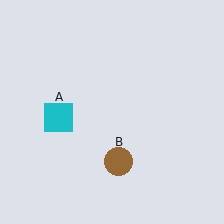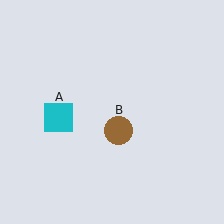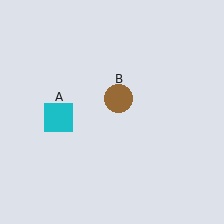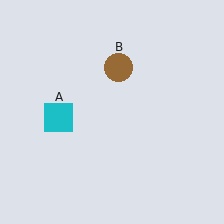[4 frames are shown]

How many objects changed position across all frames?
1 object changed position: brown circle (object B).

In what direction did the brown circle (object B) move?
The brown circle (object B) moved up.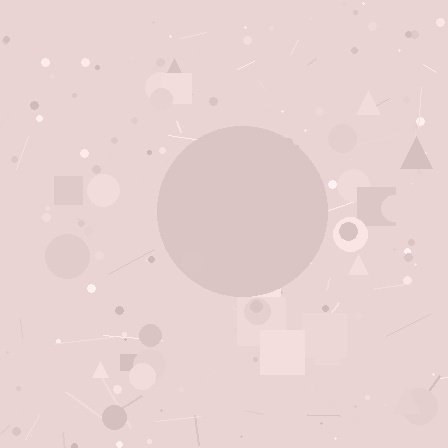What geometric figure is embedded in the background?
A circle is embedded in the background.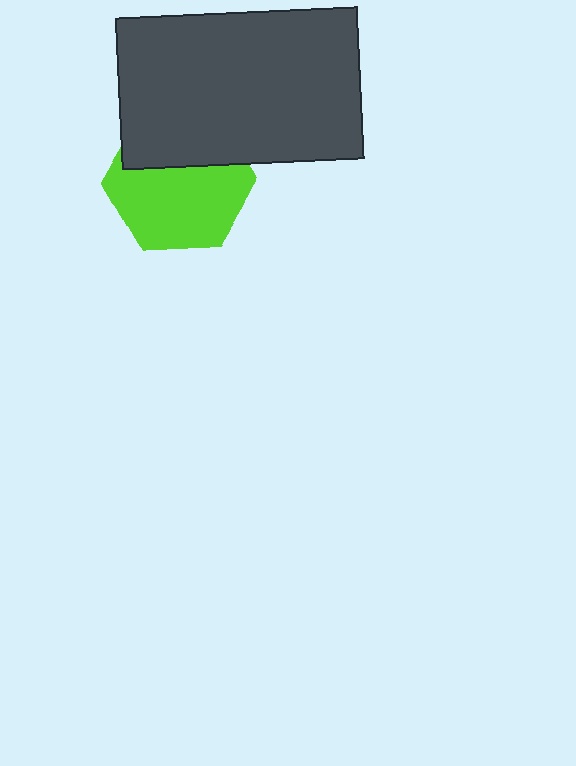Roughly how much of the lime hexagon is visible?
About half of it is visible (roughly 63%).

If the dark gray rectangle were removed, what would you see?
You would see the complete lime hexagon.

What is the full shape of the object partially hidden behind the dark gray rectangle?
The partially hidden object is a lime hexagon.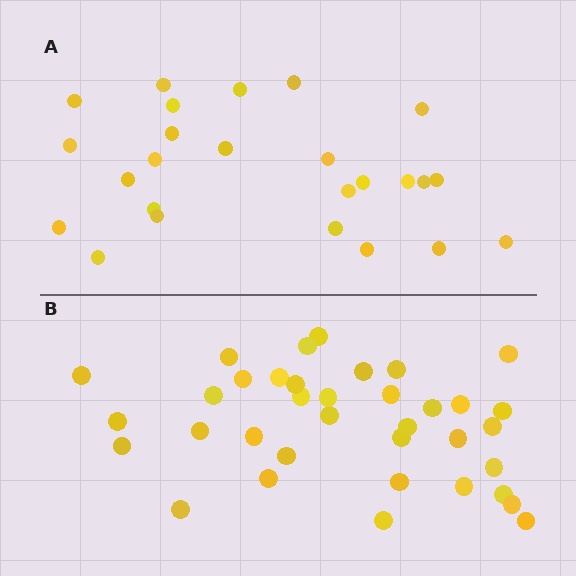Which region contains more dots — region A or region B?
Region B (the bottom region) has more dots.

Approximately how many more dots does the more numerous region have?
Region B has roughly 12 or so more dots than region A.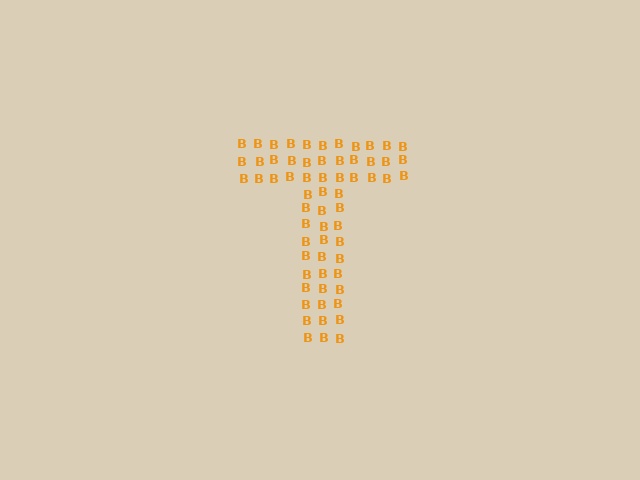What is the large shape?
The large shape is the letter T.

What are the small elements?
The small elements are letter B's.